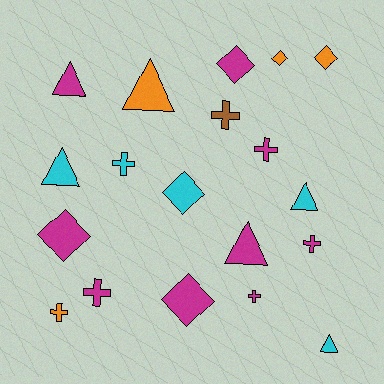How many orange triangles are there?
There is 1 orange triangle.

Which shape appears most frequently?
Cross, with 7 objects.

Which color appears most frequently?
Magenta, with 9 objects.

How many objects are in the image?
There are 19 objects.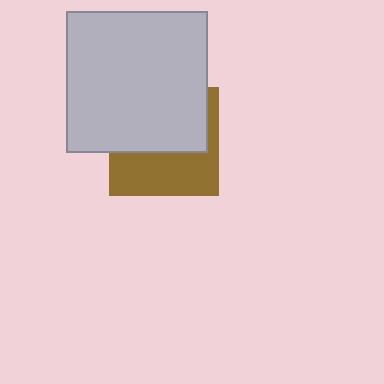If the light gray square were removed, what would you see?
You would see the complete brown square.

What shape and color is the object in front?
The object in front is a light gray square.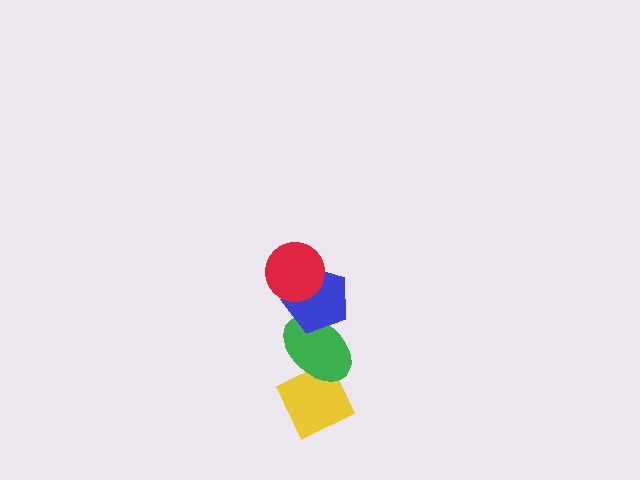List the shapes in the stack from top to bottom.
From top to bottom: the red circle, the blue pentagon, the green ellipse, the yellow diamond.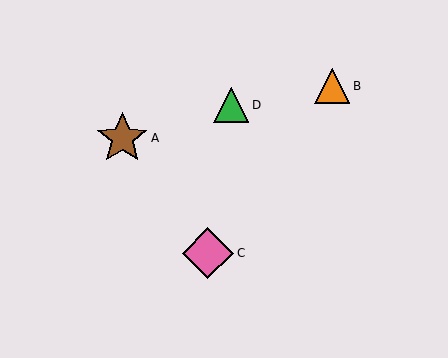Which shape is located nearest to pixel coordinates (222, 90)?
The green triangle (labeled D) at (231, 105) is nearest to that location.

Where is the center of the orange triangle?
The center of the orange triangle is at (332, 86).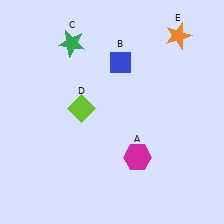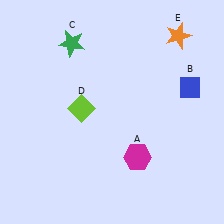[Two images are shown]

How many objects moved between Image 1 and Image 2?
1 object moved between the two images.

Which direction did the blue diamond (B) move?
The blue diamond (B) moved right.